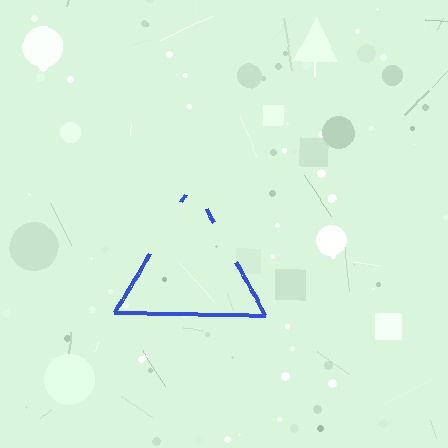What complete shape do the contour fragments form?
The contour fragments form a triangle.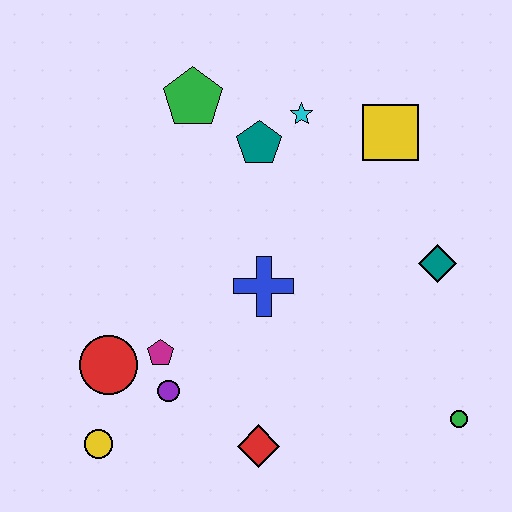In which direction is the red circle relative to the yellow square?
The red circle is to the left of the yellow square.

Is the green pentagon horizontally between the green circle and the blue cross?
No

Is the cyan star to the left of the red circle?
No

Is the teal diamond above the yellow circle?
Yes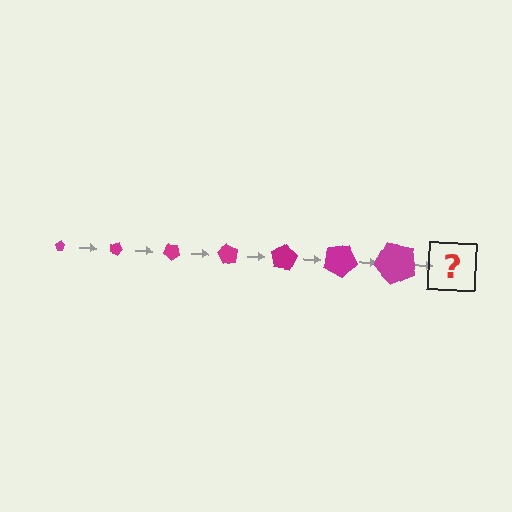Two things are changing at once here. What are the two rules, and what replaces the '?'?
The two rules are that the pentagon grows larger each step and it rotates 20 degrees each step. The '?' should be a pentagon, larger than the previous one and rotated 140 degrees from the start.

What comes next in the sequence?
The next element should be a pentagon, larger than the previous one and rotated 140 degrees from the start.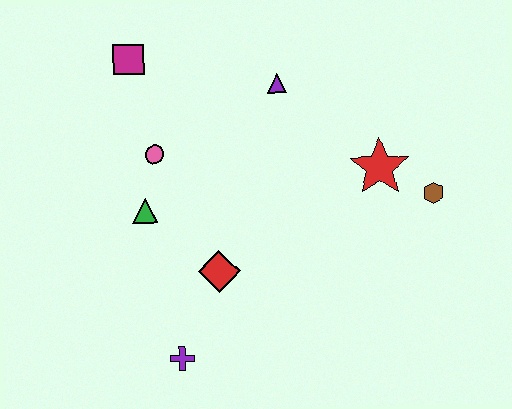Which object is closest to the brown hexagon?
The red star is closest to the brown hexagon.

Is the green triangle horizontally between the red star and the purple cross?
No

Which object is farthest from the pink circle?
The brown hexagon is farthest from the pink circle.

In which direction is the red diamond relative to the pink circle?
The red diamond is below the pink circle.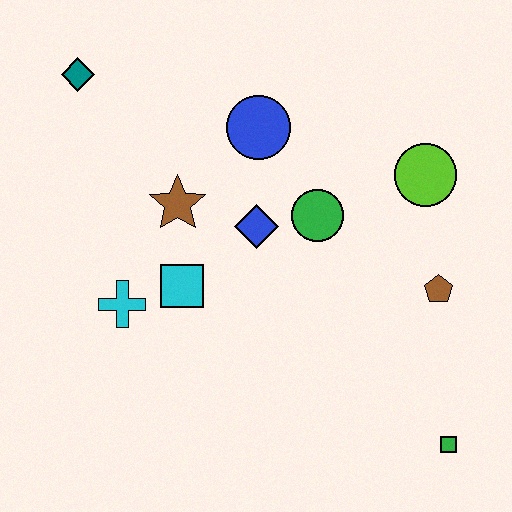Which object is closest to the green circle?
The blue diamond is closest to the green circle.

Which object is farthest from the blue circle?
The green square is farthest from the blue circle.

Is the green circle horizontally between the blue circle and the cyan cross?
No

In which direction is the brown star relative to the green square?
The brown star is to the left of the green square.